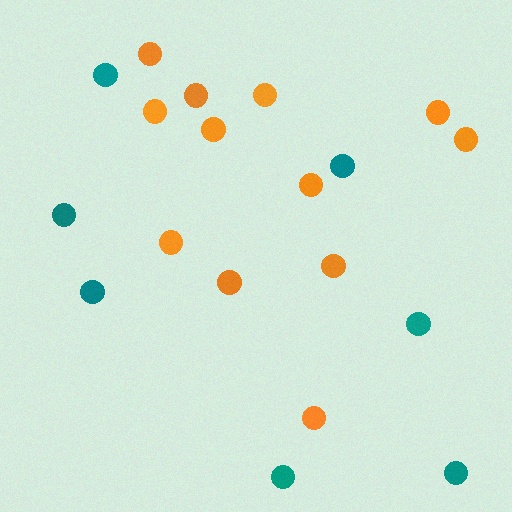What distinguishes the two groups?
There are 2 groups: one group of teal circles (7) and one group of orange circles (12).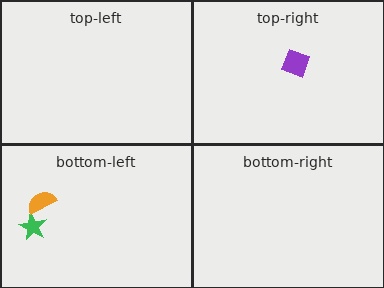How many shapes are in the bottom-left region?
2.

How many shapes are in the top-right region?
1.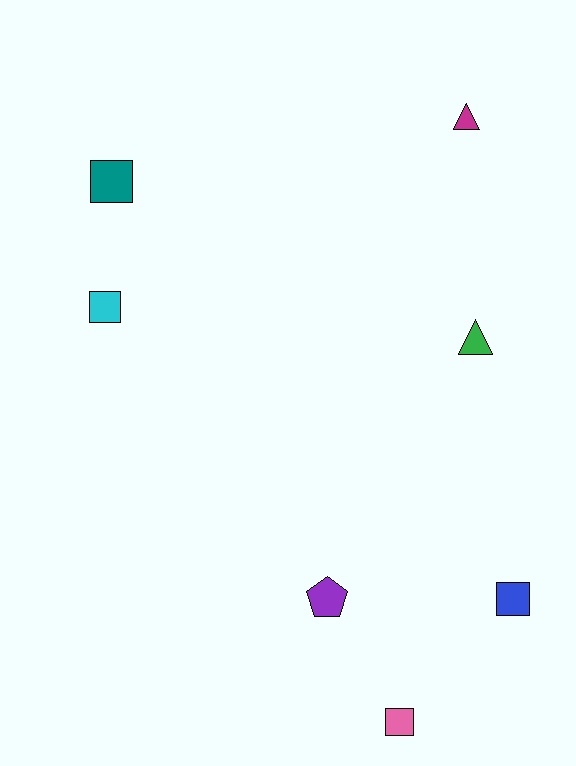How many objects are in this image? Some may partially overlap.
There are 7 objects.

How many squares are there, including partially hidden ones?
There are 4 squares.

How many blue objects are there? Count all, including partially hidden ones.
There is 1 blue object.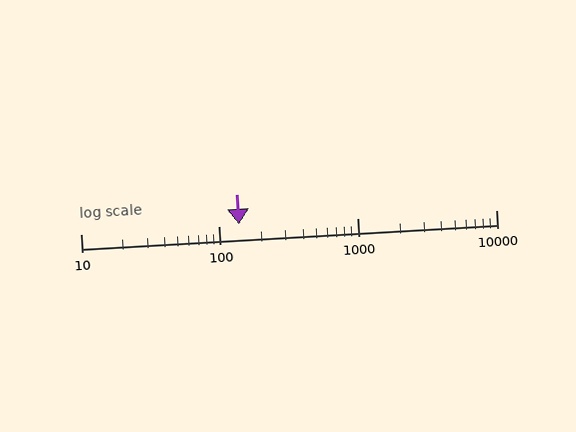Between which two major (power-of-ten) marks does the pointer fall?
The pointer is between 100 and 1000.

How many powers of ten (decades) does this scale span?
The scale spans 3 decades, from 10 to 10000.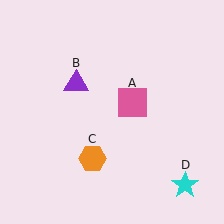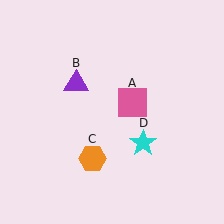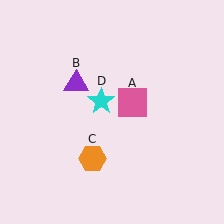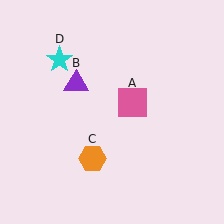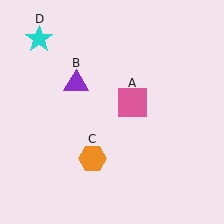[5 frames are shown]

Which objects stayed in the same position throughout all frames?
Pink square (object A) and purple triangle (object B) and orange hexagon (object C) remained stationary.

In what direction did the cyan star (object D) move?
The cyan star (object D) moved up and to the left.